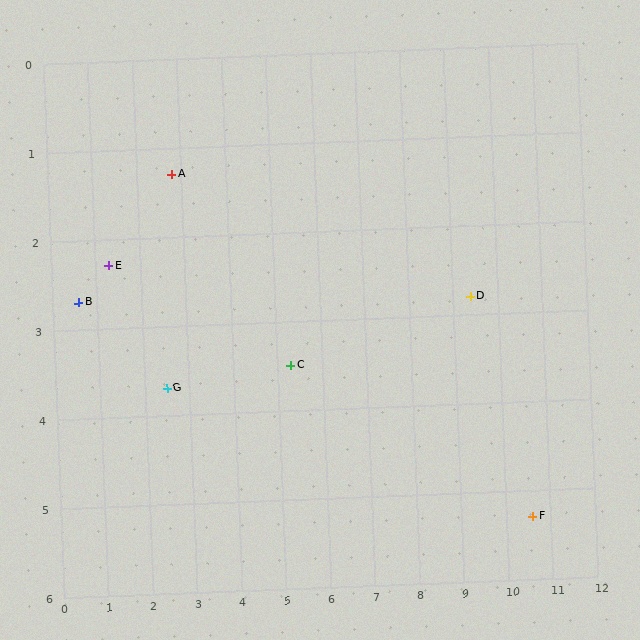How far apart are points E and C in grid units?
Points E and C are about 4.2 grid units apart.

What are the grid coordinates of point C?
Point C is at approximately (5.3, 3.5).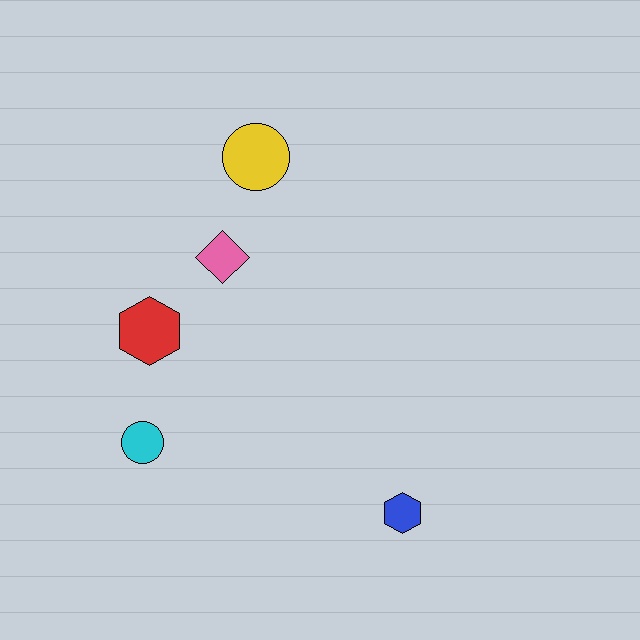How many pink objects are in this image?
There is 1 pink object.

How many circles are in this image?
There are 2 circles.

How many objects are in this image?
There are 5 objects.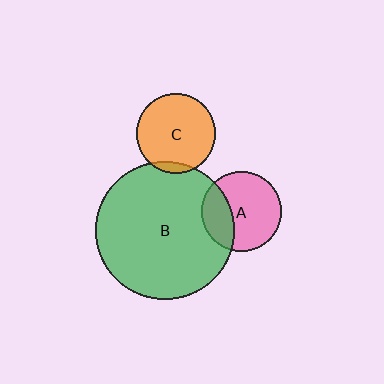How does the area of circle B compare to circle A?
Approximately 3.0 times.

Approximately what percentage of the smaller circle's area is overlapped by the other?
Approximately 30%.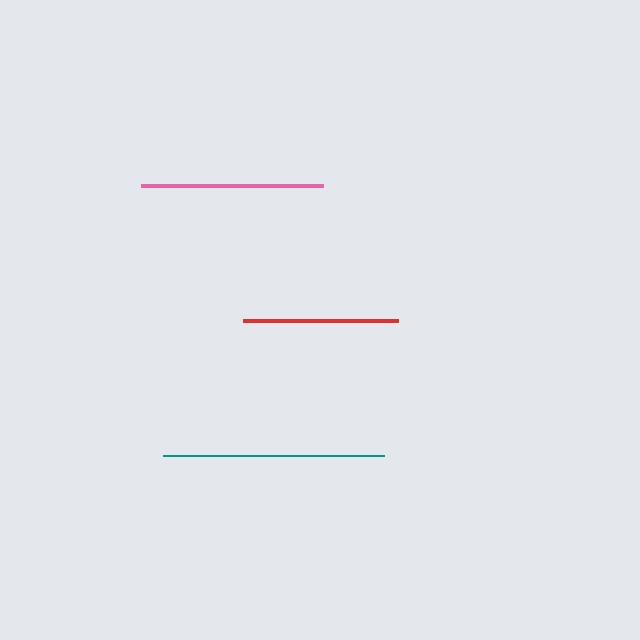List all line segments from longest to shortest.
From longest to shortest: teal, pink, red.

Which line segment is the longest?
The teal line is the longest at approximately 222 pixels.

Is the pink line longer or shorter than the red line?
The pink line is longer than the red line.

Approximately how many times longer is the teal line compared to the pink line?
The teal line is approximately 1.2 times the length of the pink line.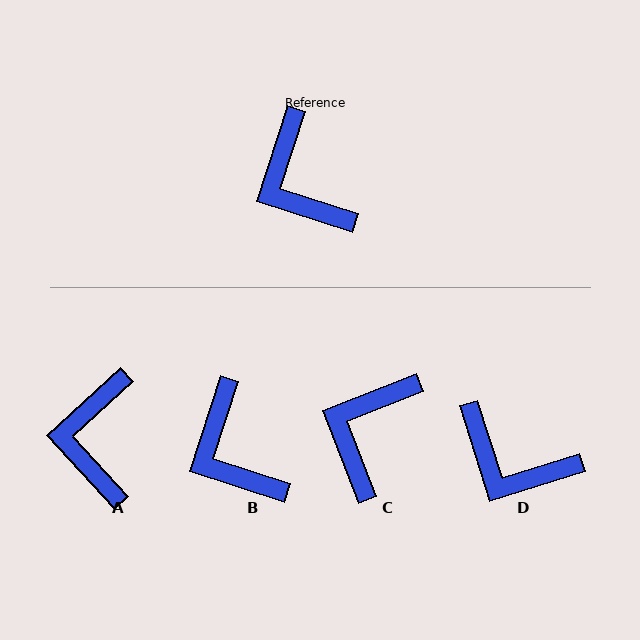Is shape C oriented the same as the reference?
No, it is off by about 51 degrees.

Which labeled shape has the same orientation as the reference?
B.